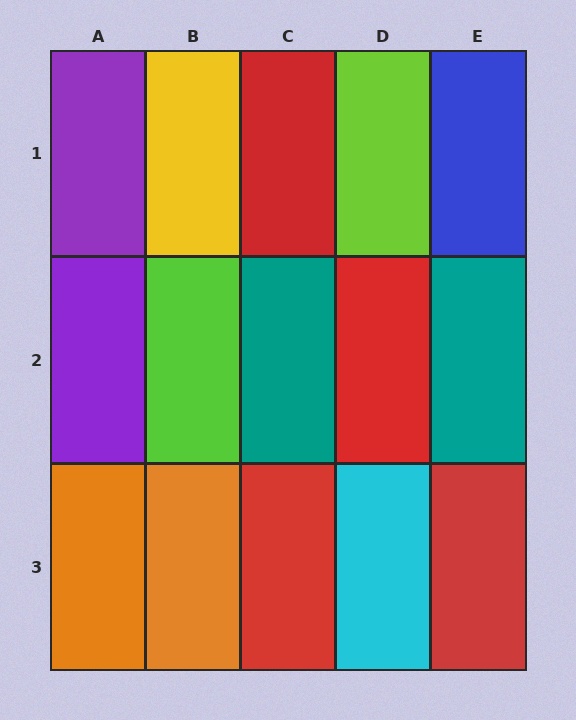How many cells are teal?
2 cells are teal.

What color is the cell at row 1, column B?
Yellow.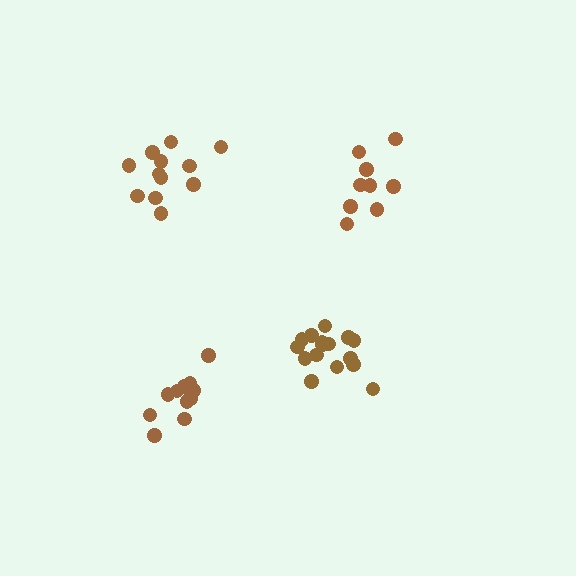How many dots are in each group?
Group 1: 12 dots, Group 2: 10 dots, Group 3: 16 dots, Group 4: 12 dots (50 total).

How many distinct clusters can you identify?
There are 4 distinct clusters.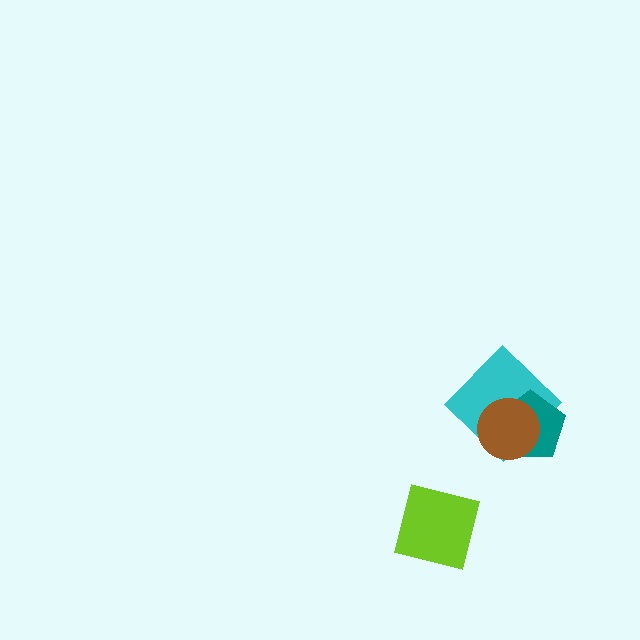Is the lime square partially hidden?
No, no other shape covers it.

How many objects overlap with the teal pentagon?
2 objects overlap with the teal pentagon.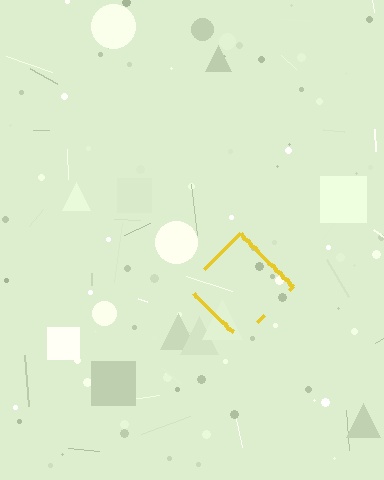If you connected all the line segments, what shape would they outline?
They would outline a diamond.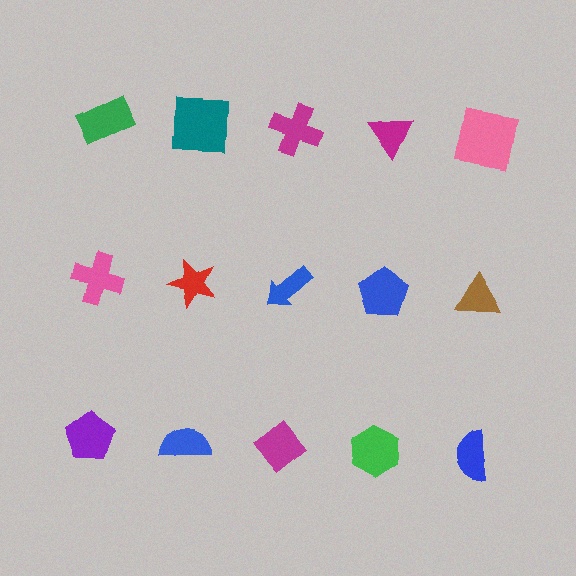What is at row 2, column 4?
A blue pentagon.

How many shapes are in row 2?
5 shapes.